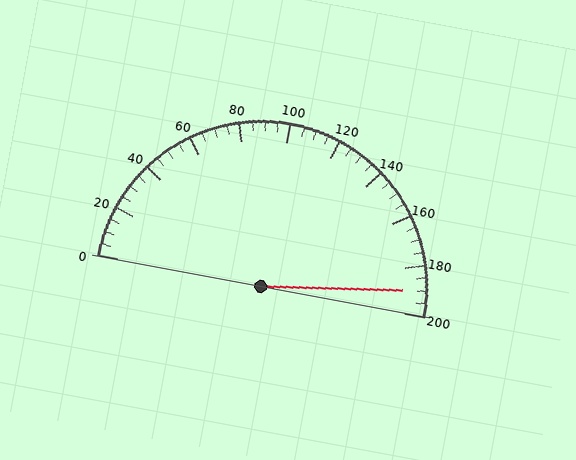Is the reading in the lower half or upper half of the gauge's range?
The reading is in the upper half of the range (0 to 200).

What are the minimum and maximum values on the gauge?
The gauge ranges from 0 to 200.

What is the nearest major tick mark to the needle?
The nearest major tick mark is 200.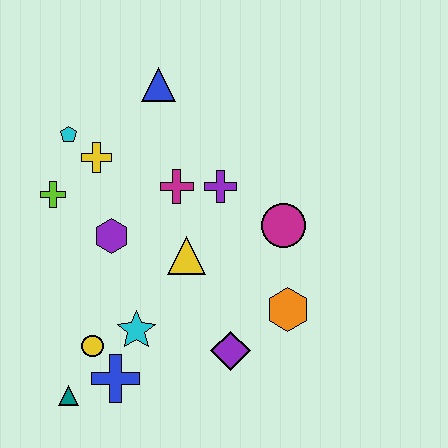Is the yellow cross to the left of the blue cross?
Yes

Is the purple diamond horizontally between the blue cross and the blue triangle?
No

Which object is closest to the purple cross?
The magenta cross is closest to the purple cross.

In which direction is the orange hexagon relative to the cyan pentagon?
The orange hexagon is to the right of the cyan pentagon.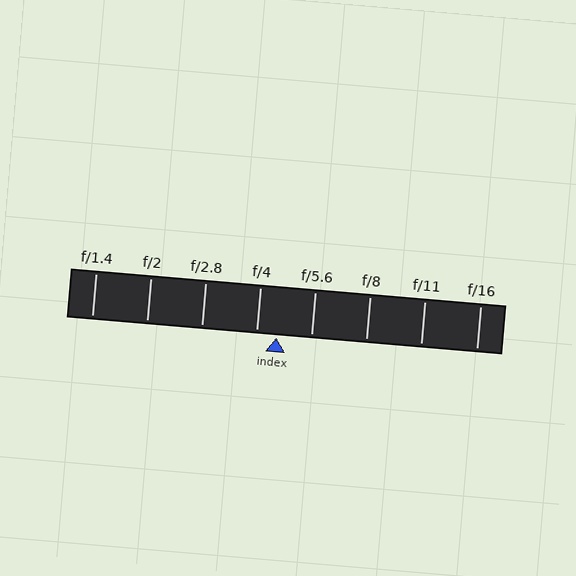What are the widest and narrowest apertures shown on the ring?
The widest aperture shown is f/1.4 and the narrowest is f/16.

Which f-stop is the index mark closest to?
The index mark is closest to f/4.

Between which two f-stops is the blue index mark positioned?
The index mark is between f/4 and f/5.6.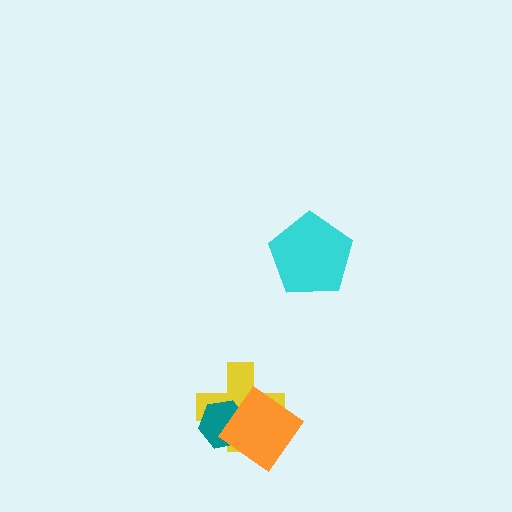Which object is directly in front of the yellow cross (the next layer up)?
The teal hexagon is directly in front of the yellow cross.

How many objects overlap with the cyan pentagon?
0 objects overlap with the cyan pentagon.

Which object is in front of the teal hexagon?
The orange diamond is in front of the teal hexagon.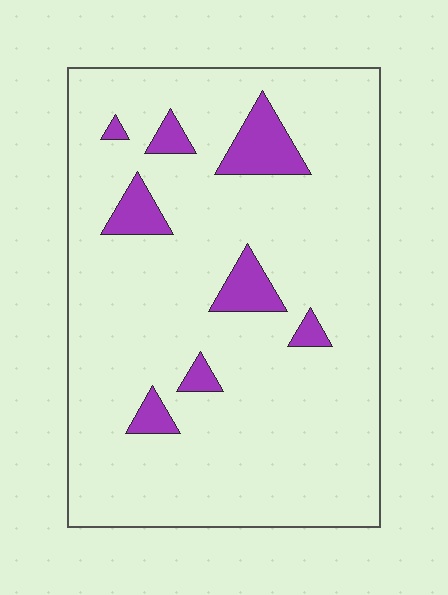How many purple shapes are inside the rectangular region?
8.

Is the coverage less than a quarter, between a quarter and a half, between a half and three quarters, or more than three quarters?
Less than a quarter.